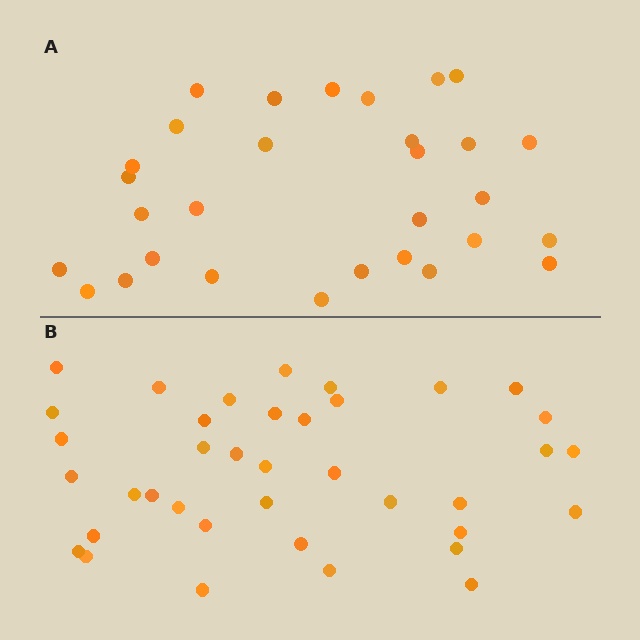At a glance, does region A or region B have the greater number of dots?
Region B (the bottom region) has more dots.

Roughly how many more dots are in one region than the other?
Region B has roughly 8 or so more dots than region A.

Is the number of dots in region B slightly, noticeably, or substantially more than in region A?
Region B has noticeably more, but not dramatically so. The ratio is roughly 1.3 to 1.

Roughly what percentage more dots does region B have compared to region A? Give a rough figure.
About 25% more.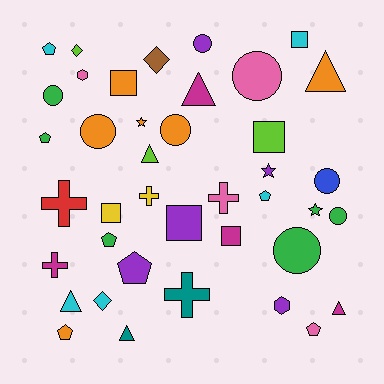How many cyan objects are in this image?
There are 5 cyan objects.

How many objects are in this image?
There are 40 objects.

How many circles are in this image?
There are 8 circles.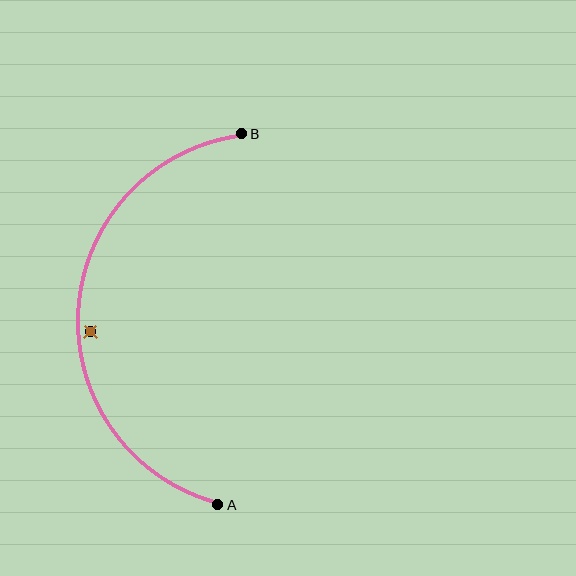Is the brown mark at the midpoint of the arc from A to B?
No — the brown mark does not lie on the arc at all. It sits slightly inside the curve.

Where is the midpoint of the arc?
The arc midpoint is the point on the curve farthest from the straight line joining A and B. It sits to the left of that line.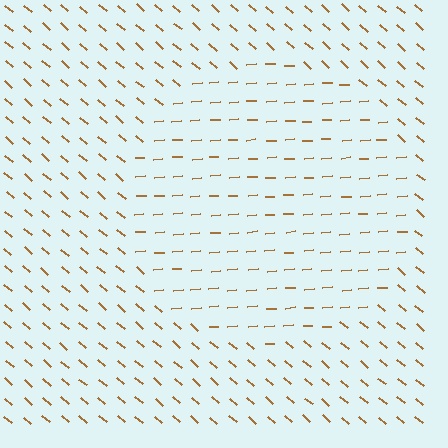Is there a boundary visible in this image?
Yes, there is a texture boundary formed by a change in line orientation.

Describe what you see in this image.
The image is filled with small brown line segments. A circle region in the image has lines oriented differently from the surrounding lines, creating a visible texture boundary.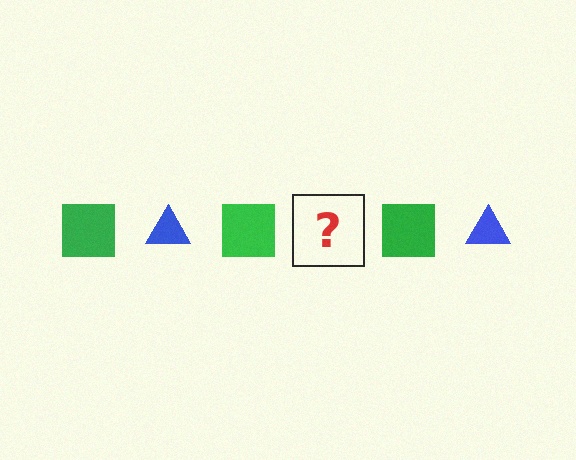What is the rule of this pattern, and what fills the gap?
The rule is that the pattern alternates between green square and blue triangle. The gap should be filled with a blue triangle.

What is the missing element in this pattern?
The missing element is a blue triangle.